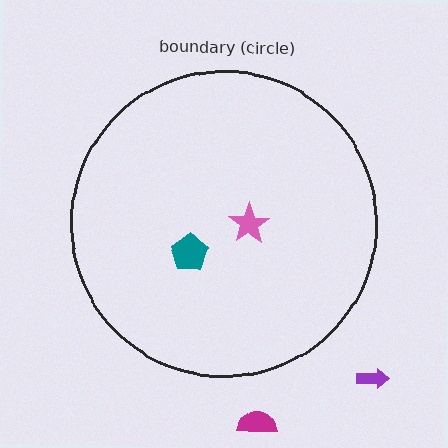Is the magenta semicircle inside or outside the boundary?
Outside.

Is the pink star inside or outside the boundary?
Inside.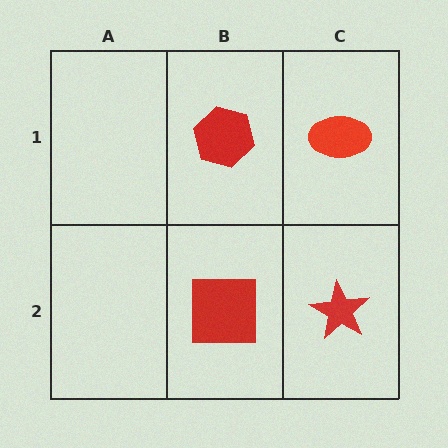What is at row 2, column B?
A red square.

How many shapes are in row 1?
2 shapes.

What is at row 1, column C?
A red ellipse.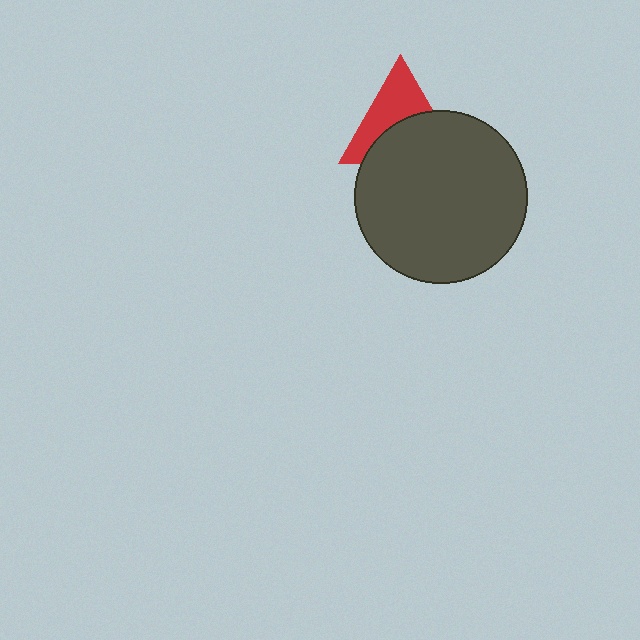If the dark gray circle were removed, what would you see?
You would see the complete red triangle.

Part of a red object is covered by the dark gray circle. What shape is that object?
It is a triangle.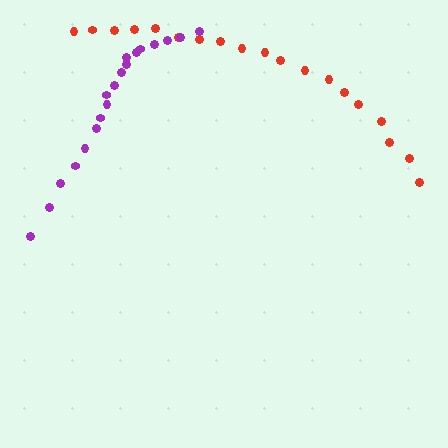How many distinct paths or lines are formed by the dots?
There are 2 distinct paths.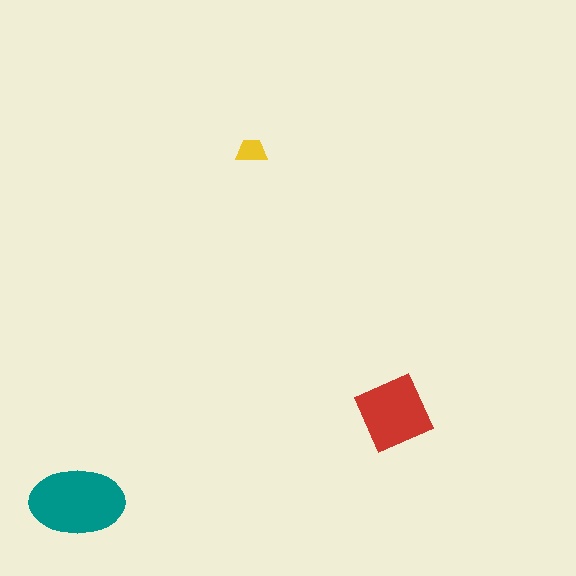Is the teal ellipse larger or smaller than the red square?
Larger.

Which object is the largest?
The teal ellipse.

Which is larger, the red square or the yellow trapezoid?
The red square.